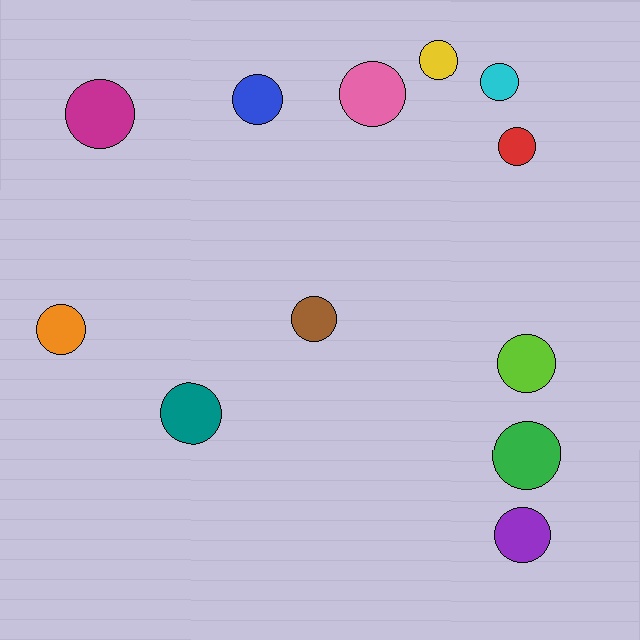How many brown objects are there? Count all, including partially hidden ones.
There is 1 brown object.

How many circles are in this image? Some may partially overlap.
There are 12 circles.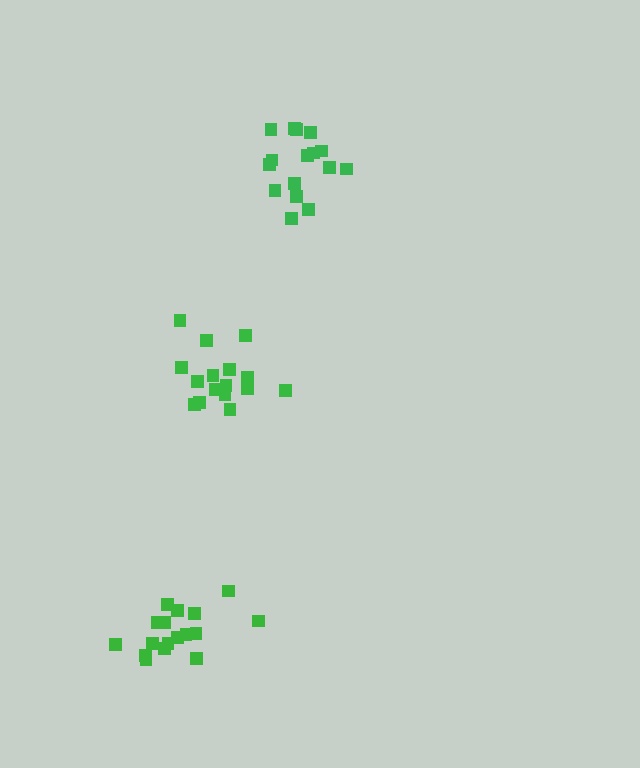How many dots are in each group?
Group 1: 16 dots, Group 2: 16 dots, Group 3: 17 dots (49 total).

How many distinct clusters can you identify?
There are 3 distinct clusters.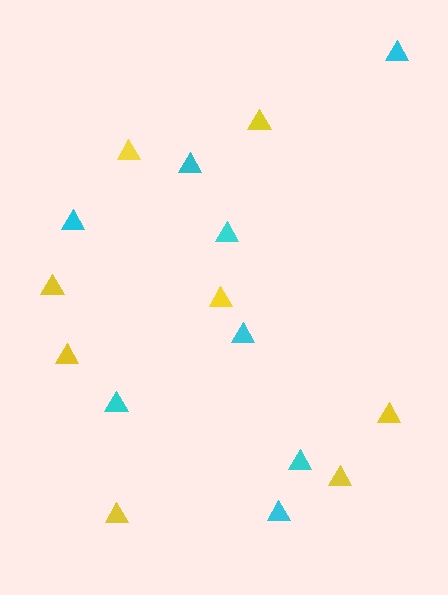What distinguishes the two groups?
There are 2 groups: one group of cyan triangles (8) and one group of yellow triangles (8).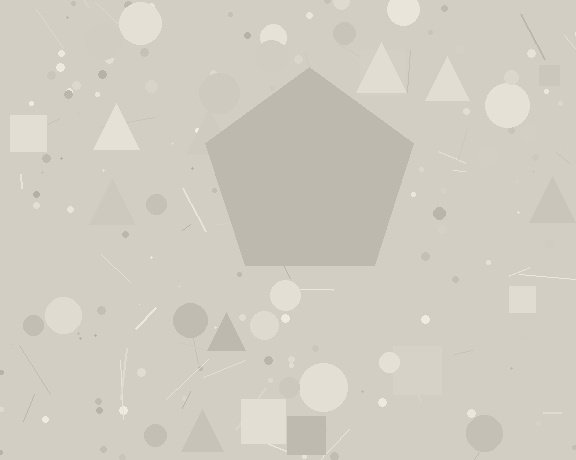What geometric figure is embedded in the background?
A pentagon is embedded in the background.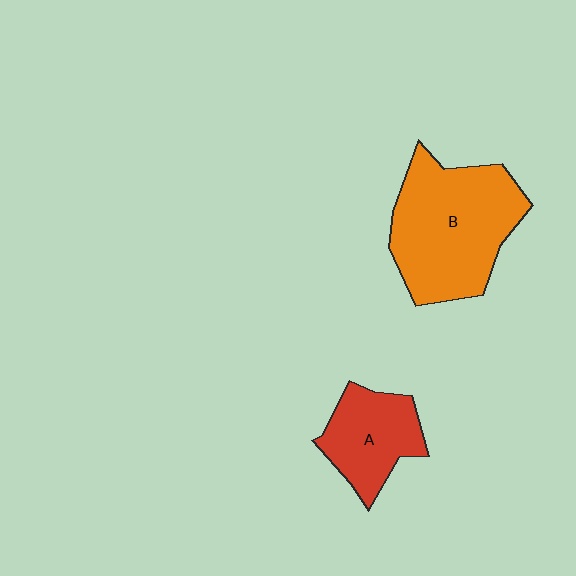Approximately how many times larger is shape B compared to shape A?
Approximately 1.9 times.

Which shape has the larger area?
Shape B (orange).